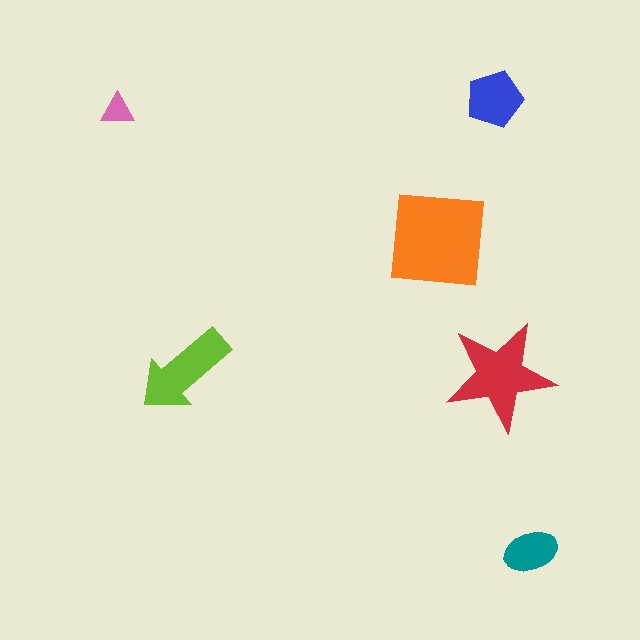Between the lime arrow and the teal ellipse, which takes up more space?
The lime arrow.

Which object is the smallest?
The pink triangle.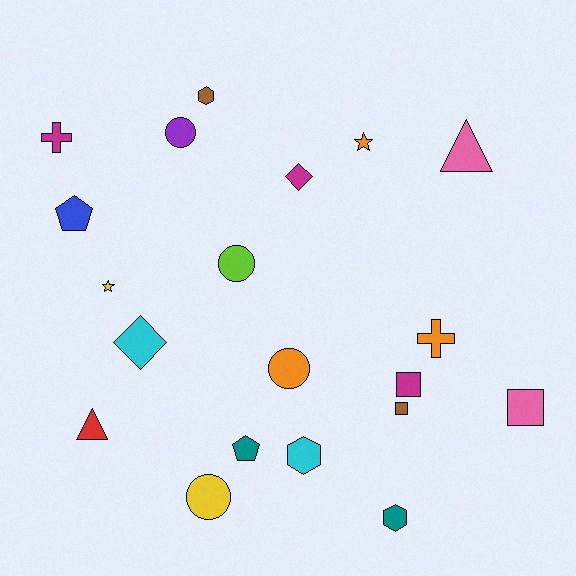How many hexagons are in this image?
There are 3 hexagons.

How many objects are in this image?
There are 20 objects.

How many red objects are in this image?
There is 1 red object.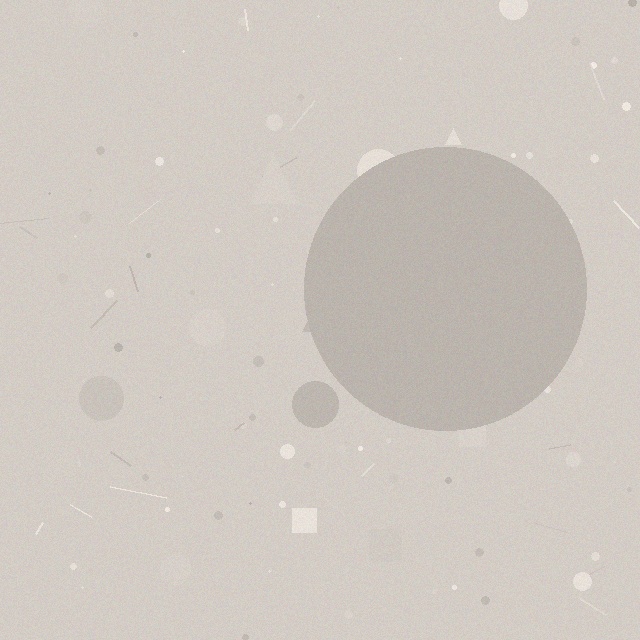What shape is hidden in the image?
A circle is hidden in the image.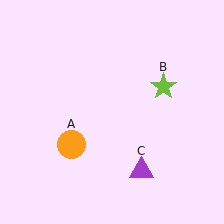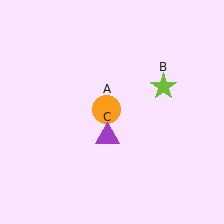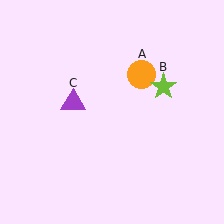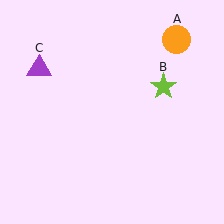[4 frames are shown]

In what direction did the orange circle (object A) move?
The orange circle (object A) moved up and to the right.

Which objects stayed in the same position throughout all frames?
Lime star (object B) remained stationary.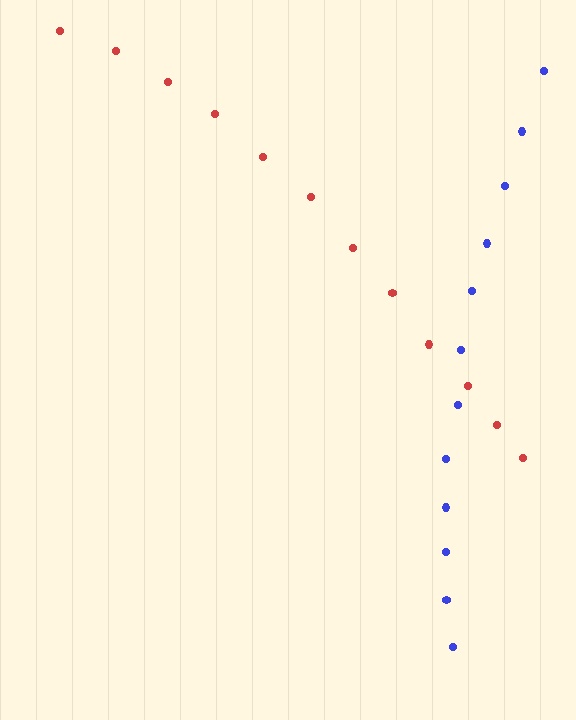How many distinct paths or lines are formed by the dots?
There are 2 distinct paths.